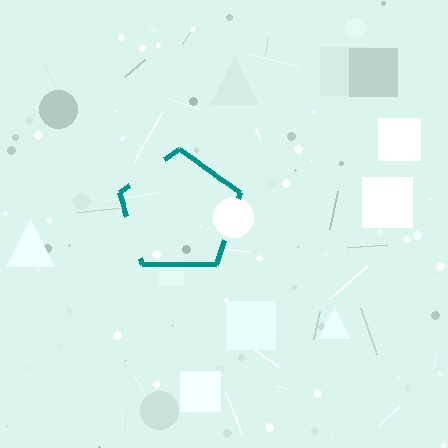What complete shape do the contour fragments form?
The contour fragments form a pentagon.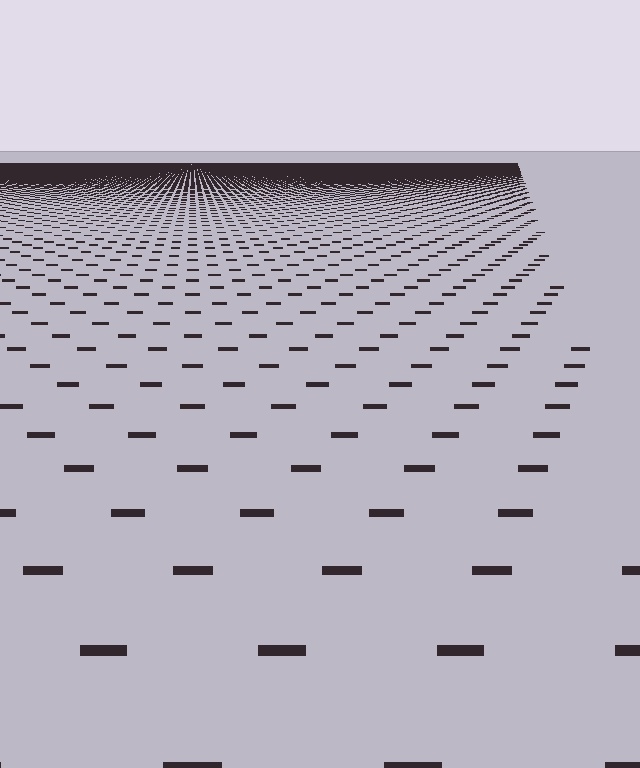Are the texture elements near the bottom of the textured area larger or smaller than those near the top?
Larger. Near the bottom, elements are closer to the viewer and appear at a bigger on-screen size.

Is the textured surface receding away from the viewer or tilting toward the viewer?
The surface is receding away from the viewer. Texture elements get smaller and denser toward the top.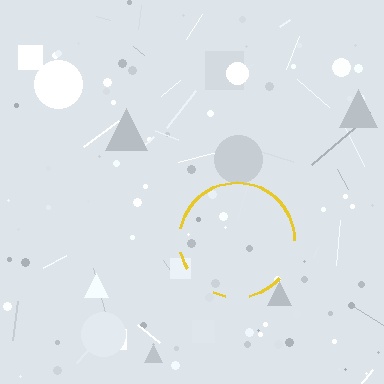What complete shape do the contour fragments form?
The contour fragments form a circle.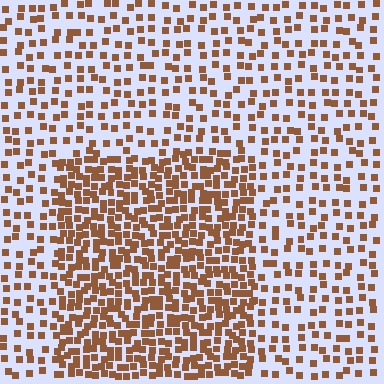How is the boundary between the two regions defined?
The boundary is defined by a change in element density (approximately 2.2x ratio). All elements are the same color, size, and shape.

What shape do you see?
I see a rectangle.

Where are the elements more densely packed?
The elements are more densely packed inside the rectangle boundary.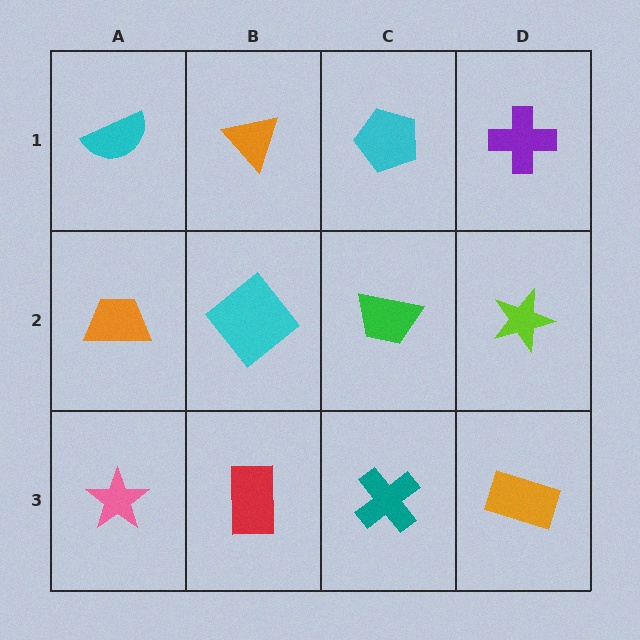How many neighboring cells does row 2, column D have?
3.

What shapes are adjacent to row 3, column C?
A green trapezoid (row 2, column C), a red rectangle (row 3, column B), an orange rectangle (row 3, column D).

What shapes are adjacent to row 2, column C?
A cyan pentagon (row 1, column C), a teal cross (row 3, column C), a cyan diamond (row 2, column B), a lime star (row 2, column D).